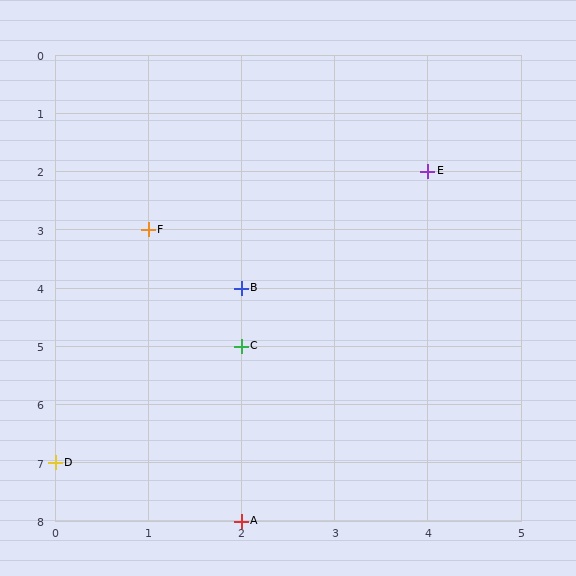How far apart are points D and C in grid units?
Points D and C are 2 columns and 2 rows apart (about 2.8 grid units diagonally).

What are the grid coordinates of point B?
Point B is at grid coordinates (2, 4).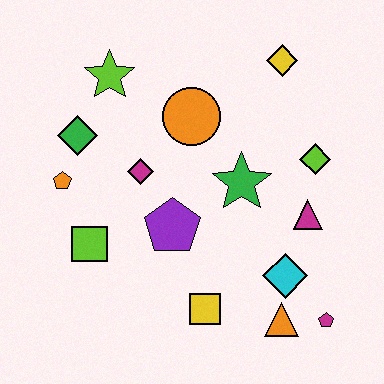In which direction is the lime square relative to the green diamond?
The lime square is below the green diamond.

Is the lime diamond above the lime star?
No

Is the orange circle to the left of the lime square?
No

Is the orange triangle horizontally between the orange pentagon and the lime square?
No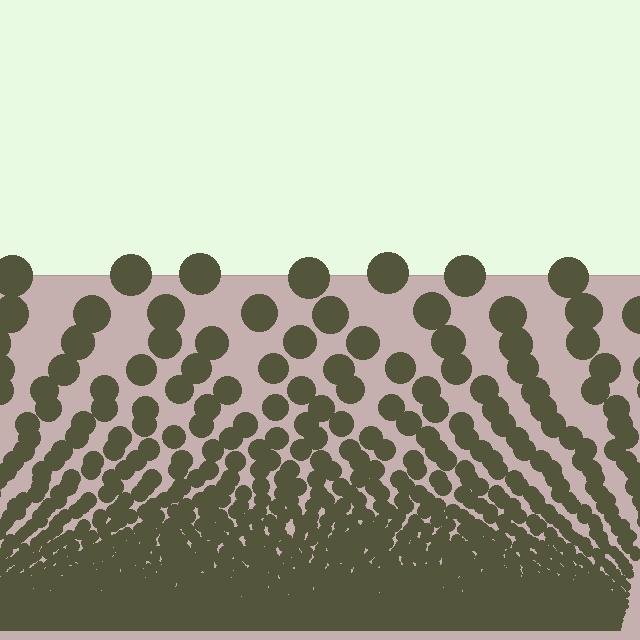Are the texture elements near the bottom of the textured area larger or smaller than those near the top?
Smaller. The gradient is inverted — elements near the bottom are smaller and denser.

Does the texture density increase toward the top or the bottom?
Density increases toward the bottom.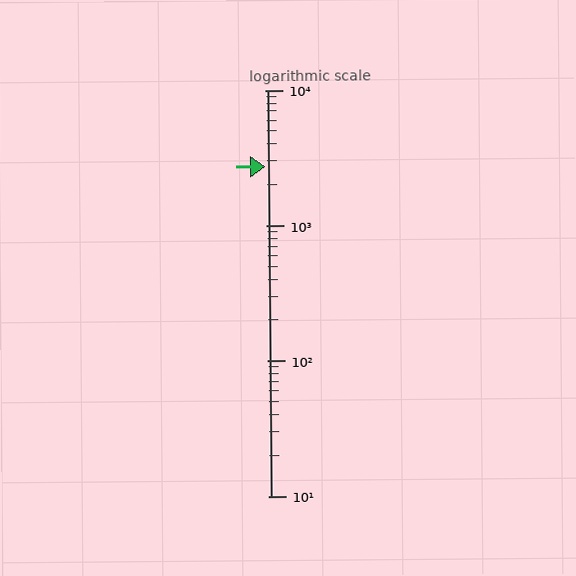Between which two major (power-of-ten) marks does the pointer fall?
The pointer is between 1000 and 10000.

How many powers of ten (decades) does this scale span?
The scale spans 3 decades, from 10 to 10000.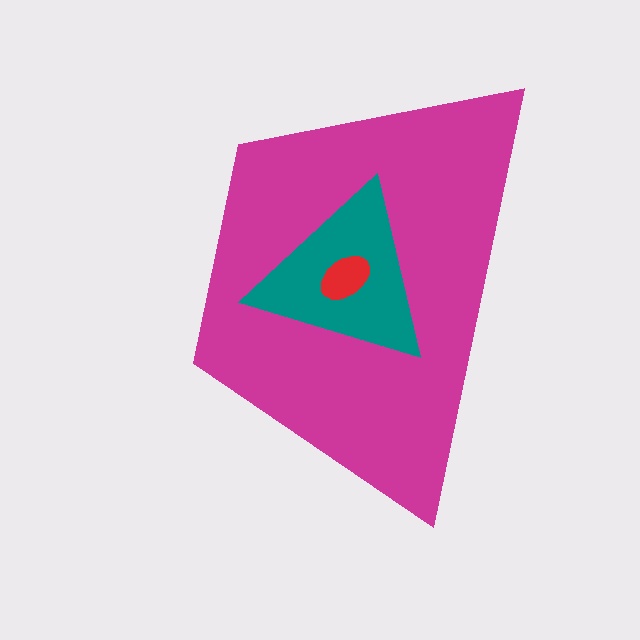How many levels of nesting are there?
3.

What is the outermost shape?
The magenta trapezoid.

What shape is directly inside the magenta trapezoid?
The teal triangle.